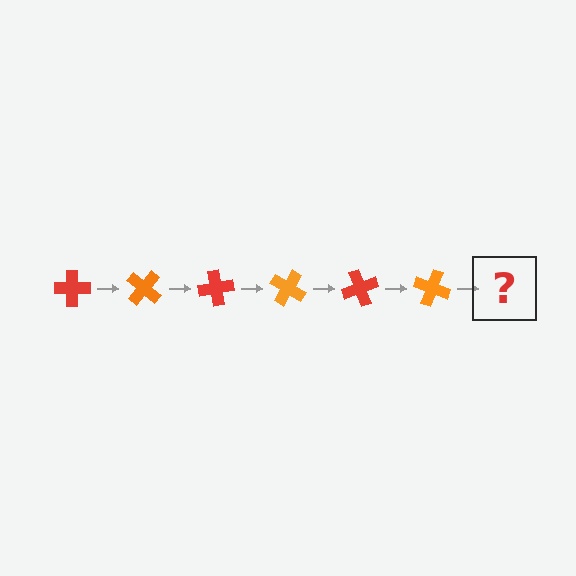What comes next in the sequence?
The next element should be a red cross, rotated 240 degrees from the start.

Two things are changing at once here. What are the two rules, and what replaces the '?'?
The two rules are that it rotates 40 degrees each step and the color cycles through red and orange. The '?' should be a red cross, rotated 240 degrees from the start.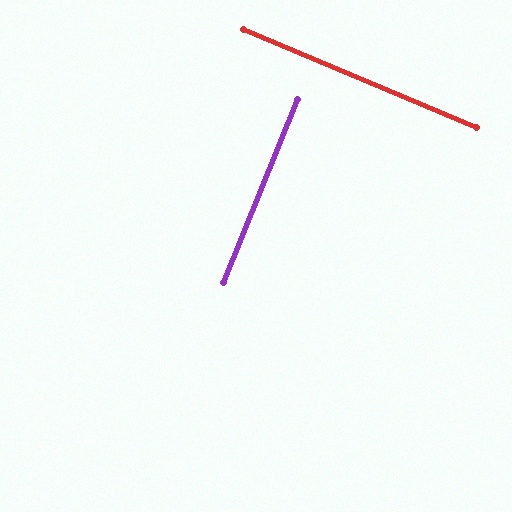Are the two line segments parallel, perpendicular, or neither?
Perpendicular — they meet at approximately 89°.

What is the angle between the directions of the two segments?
Approximately 89 degrees.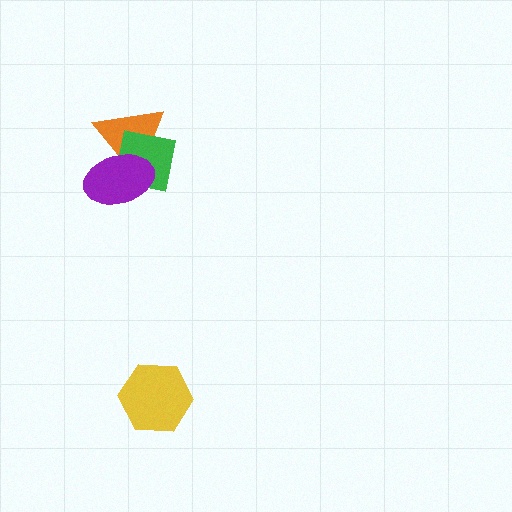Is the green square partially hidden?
Yes, it is partially covered by another shape.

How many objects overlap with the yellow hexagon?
0 objects overlap with the yellow hexagon.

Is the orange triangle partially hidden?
Yes, it is partially covered by another shape.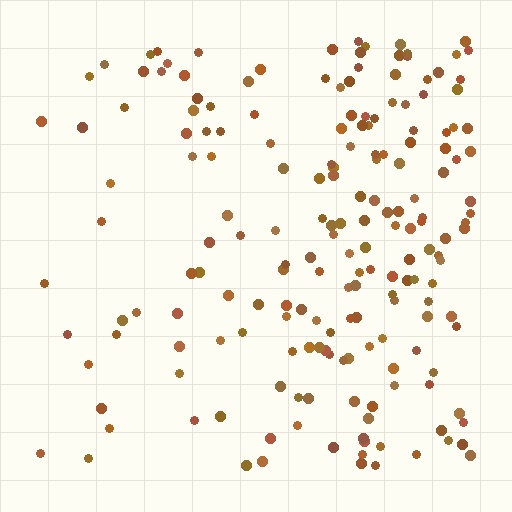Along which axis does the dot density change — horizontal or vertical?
Horizontal.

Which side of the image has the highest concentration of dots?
The right.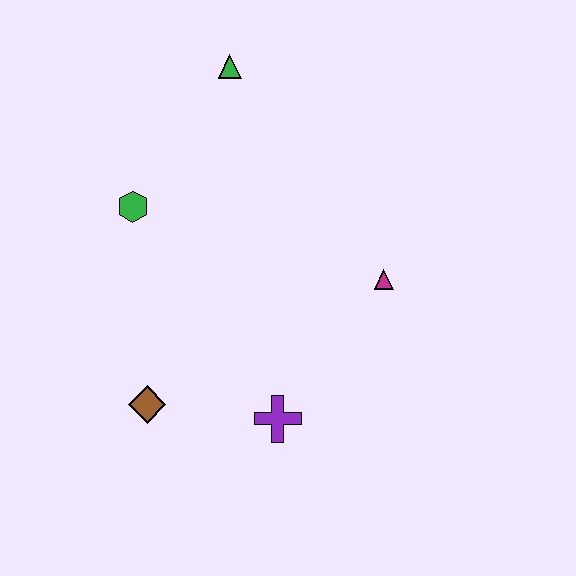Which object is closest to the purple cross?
The brown diamond is closest to the purple cross.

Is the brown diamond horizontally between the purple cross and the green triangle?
No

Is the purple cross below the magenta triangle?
Yes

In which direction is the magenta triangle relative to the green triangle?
The magenta triangle is below the green triangle.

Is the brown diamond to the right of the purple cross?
No